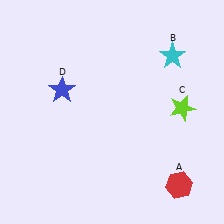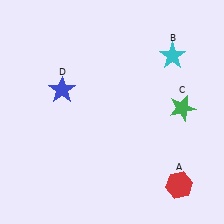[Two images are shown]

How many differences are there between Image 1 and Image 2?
There is 1 difference between the two images.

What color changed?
The star (C) changed from lime in Image 1 to green in Image 2.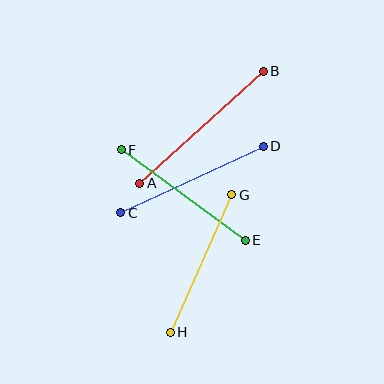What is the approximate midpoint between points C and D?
The midpoint is at approximately (192, 180) pixels.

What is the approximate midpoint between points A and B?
The midpoint is at approximately (201, 127) pixels.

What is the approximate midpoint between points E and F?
The midpoint is at approximately (183, 195) pixels.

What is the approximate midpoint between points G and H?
The midpoint is at approximately (201, 264) pixels.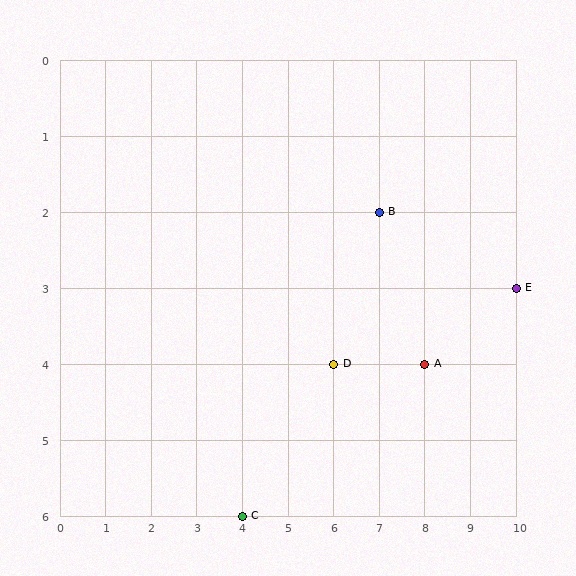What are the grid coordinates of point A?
Point A is at grid coordinates (8, 4).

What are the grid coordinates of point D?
Point D is at grid coordinates (6, 4).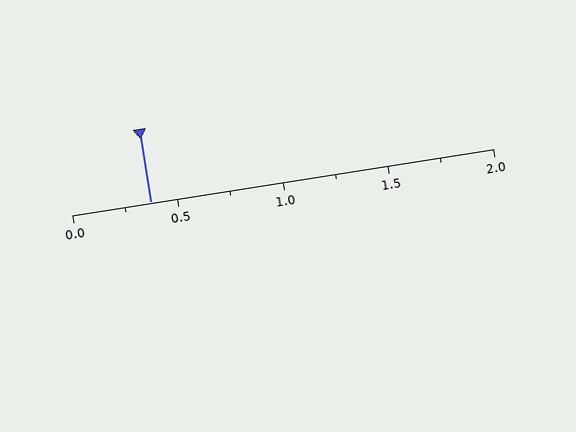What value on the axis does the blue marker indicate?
The marker indicates approximately 0.38.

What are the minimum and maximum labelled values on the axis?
The axis runs from 0.0 to 2.0.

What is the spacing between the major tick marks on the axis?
The major ticks are spaced 0.5 apart.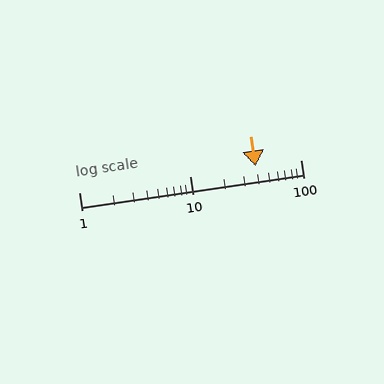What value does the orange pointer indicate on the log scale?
The pointer indicates approximately 39.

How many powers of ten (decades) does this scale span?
The scale spans 2 decades, from 1 to 100.